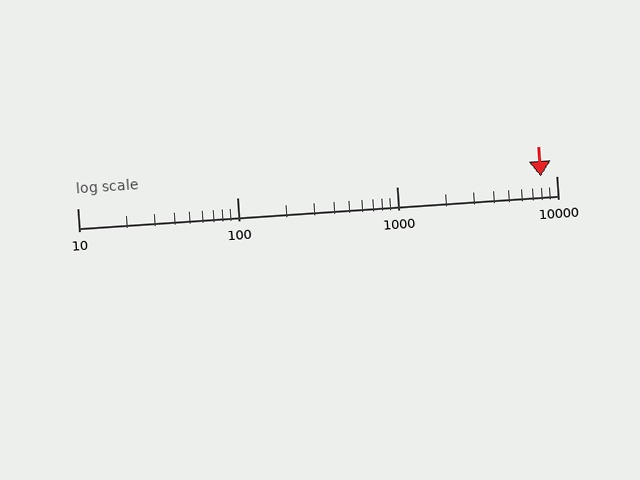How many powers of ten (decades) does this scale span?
The scale spans 3 decades, from 10 to 10000.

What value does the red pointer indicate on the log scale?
The pointer indicates approximately 8000.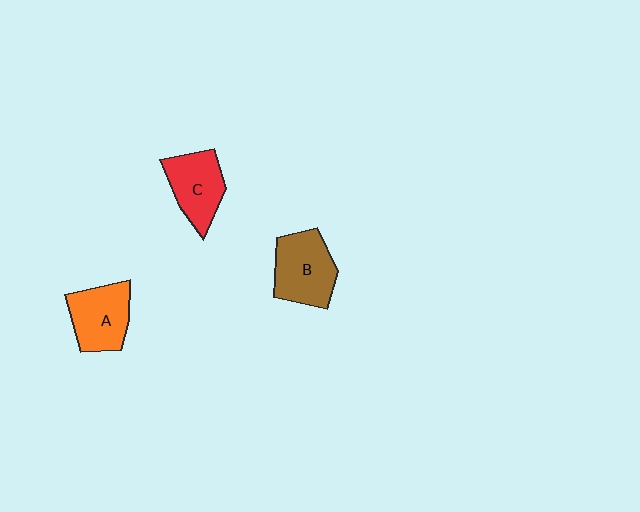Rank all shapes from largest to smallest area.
From largest to smallest: B (brown), A (orange), C (red).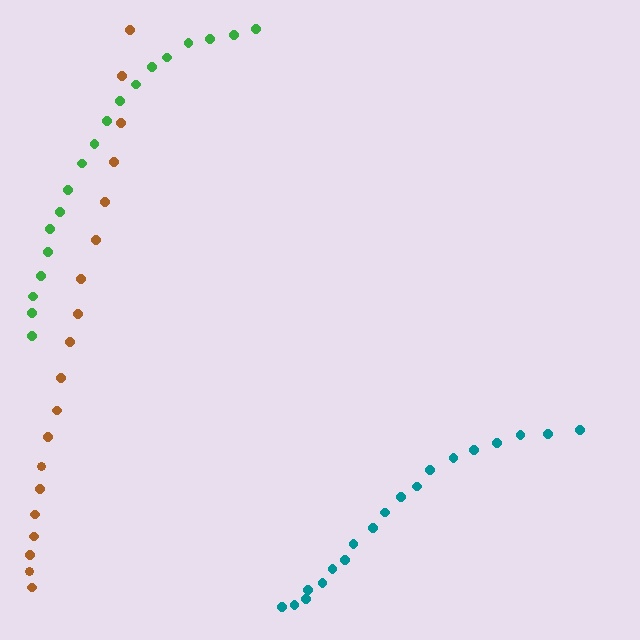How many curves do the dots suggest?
There are 3 distinct paths.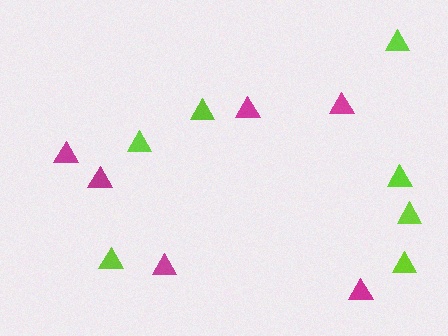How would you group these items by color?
There are 2 groups: one group of lime triangles (7) and one group of magenta triangles (6).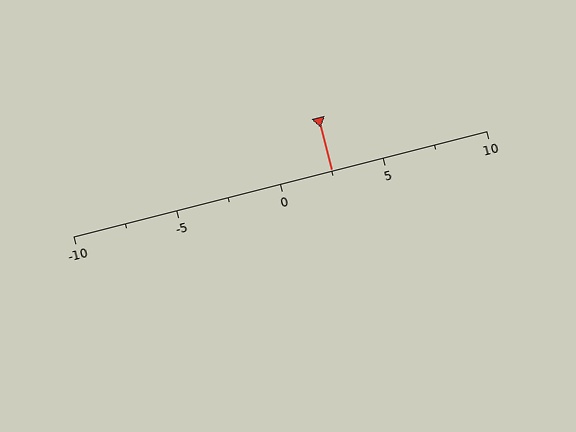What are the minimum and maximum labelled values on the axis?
The axis runs from -10 to 10.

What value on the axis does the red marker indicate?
The marker indicates approximately 2.5.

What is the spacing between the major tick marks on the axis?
The major ticks are spaced 5 apart.